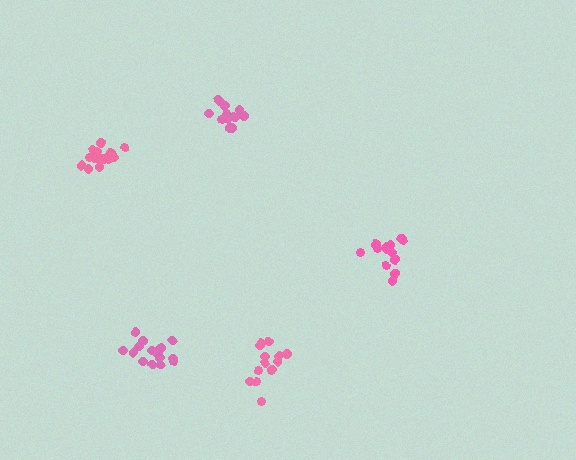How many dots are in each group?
Group 1: 16 dots, Group 2: 15 dots, Group 3: 13 dots, Group 4: 18 dots, Group 5: 14 dots (76 total).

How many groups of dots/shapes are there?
There are 5 groups.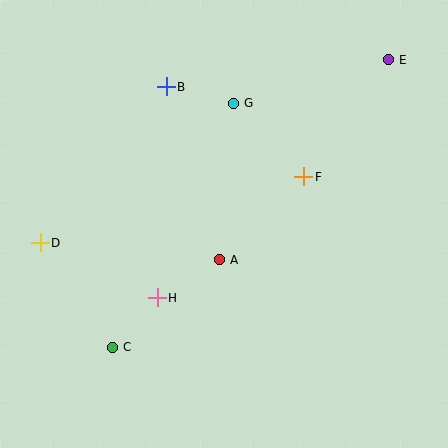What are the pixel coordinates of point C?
Point C is at (112, 347).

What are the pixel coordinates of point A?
Point A is at (219, 260).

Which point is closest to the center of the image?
Point A at (219, 260) is closest to the center.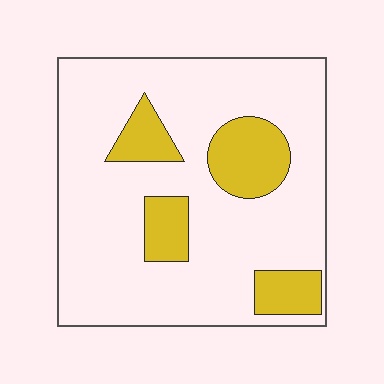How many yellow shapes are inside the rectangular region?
4.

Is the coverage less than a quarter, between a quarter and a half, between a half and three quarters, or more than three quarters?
Less than a quarter.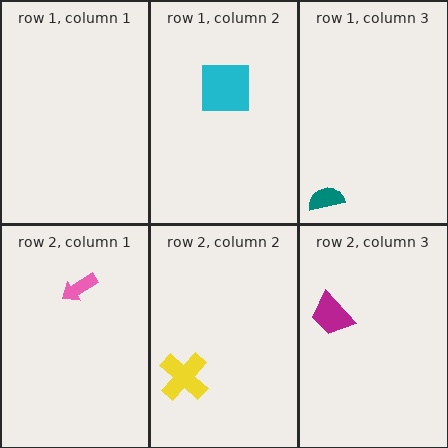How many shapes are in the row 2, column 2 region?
1.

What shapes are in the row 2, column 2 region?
The yellow cross.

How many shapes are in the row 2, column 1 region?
1.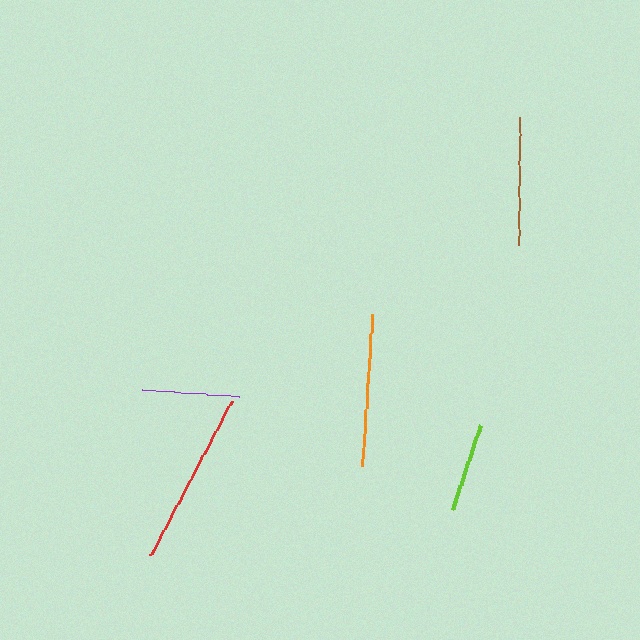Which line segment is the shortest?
The lime line is the shortest at approximately 90 pixels.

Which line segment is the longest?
The red line is the longest at approximately 175 pixels.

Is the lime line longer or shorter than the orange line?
The orange line is longer than the lime line.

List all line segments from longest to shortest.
From longest to shortest: red, orange, brown, purple, lime.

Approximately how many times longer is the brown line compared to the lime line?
The brown line is approximately 1.4 times the length of the lime line.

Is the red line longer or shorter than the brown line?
The red line is longer than the brown line.